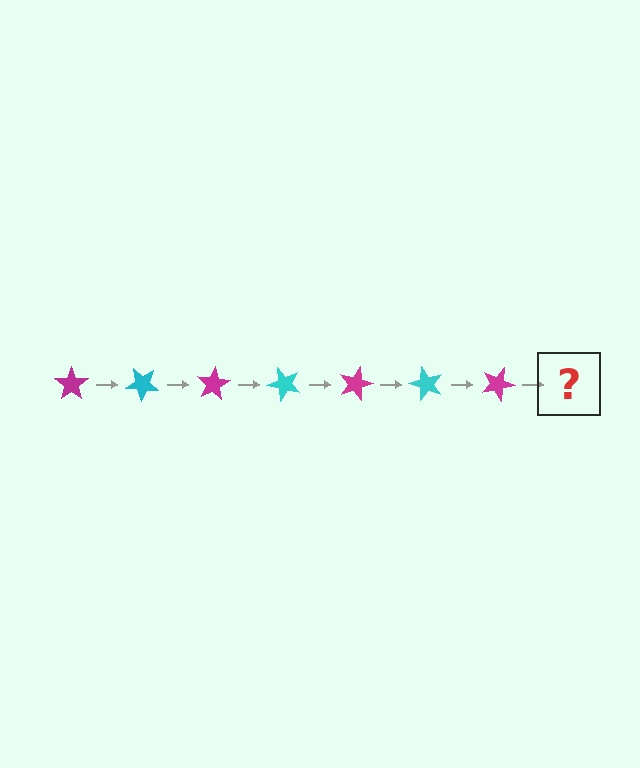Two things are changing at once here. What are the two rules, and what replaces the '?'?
The two rules are that it rotates 40 degrees each step and the color cycles through magenta and cyan. The '?' should be a cyan star, rotated 280 degrees from the start.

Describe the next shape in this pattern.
It should be a cyan star, rotated 280 degrees from the start.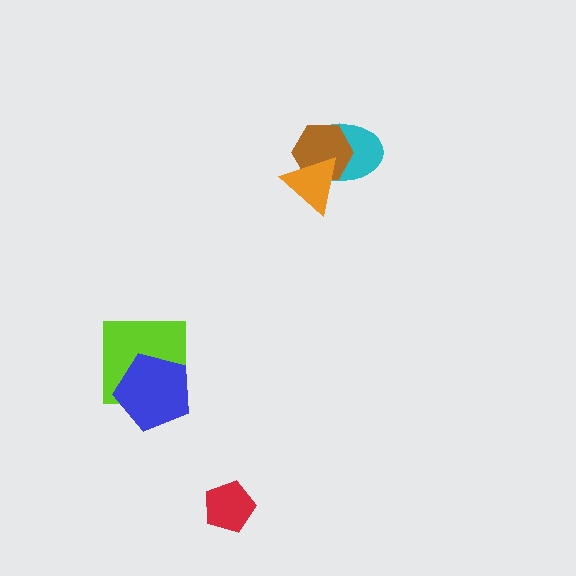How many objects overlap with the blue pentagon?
1 object overlaps with the blue pentagon.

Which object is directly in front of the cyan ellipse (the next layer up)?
The brown hexagon is directly in front of the cyan ellipse.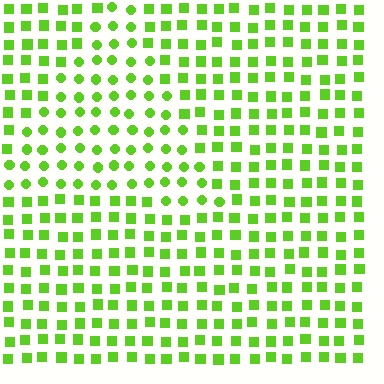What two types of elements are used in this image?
The image uses circles inside the triangle region and squares outside it.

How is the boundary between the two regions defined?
The boundary is defined by a change in element shape: circles inside vs. squares outside. All elements share the same color and spacing.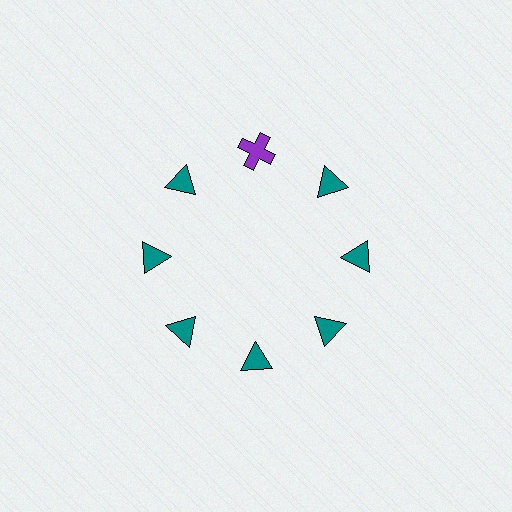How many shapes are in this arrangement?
There are 8 shapes arranged in a ring pattern.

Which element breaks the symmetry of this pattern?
The purple cross at roughly the 12 o'clock position breaks the symmetry. All other shapes are teal triangles.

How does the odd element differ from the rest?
It differs in both color (purple instead of teal) and shape (cross instead of triangle).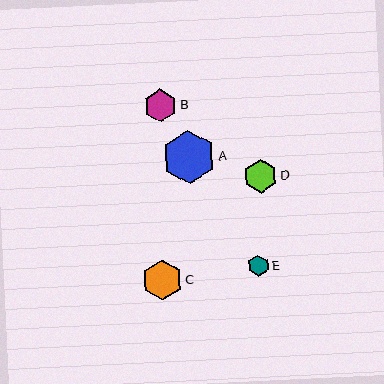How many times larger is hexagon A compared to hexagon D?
Hexagon A is approximately 1.6 times the size of hexagon D.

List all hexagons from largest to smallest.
From largest to smallest: A, C, D, B, E.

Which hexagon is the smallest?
Hexagon E is the smallest with a size of approximately 21 pixels.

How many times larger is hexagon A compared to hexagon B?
Hexagon A is approximately 1.6 times the size of hexagon B.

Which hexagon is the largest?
Hexagon A is the largest with a size of approximately 52 pixels.